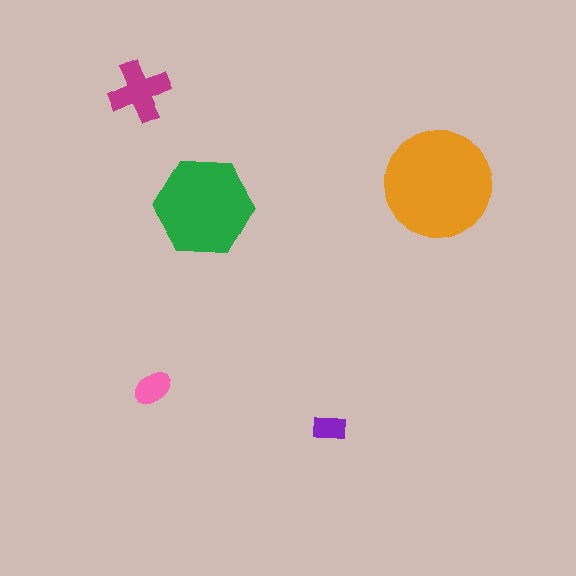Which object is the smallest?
The purple rectangle.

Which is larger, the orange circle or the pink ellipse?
The orange circle.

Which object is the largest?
The orange circle.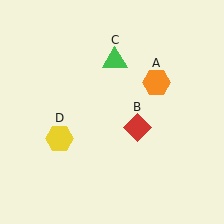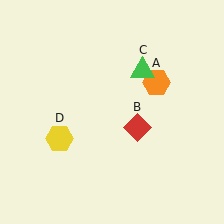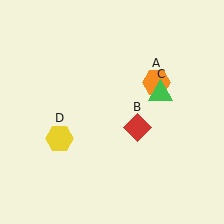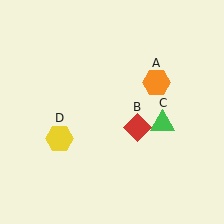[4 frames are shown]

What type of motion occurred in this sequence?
The green triangle (object C) rotated clockwise around the center of the scene.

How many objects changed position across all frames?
1 object changed position: green triangle (object C).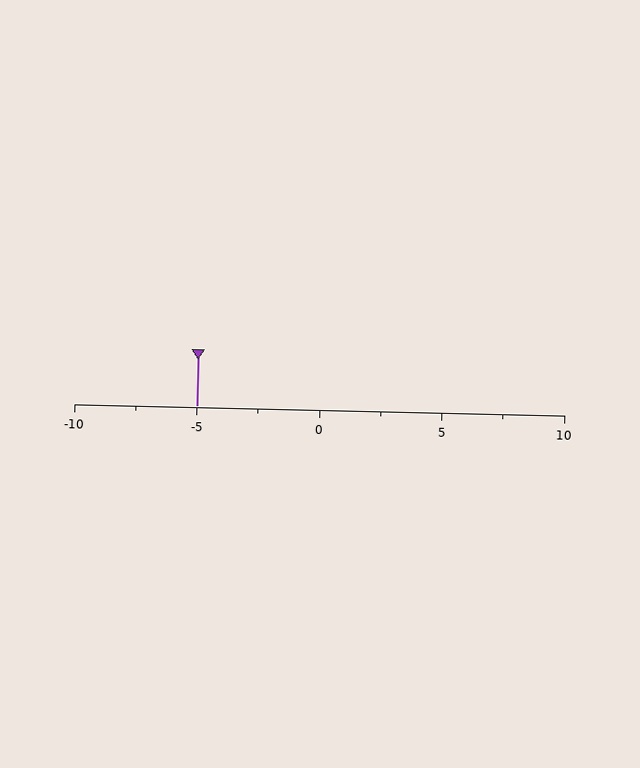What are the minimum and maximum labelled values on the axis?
The axis runs from -10 to 10.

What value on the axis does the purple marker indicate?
The marker indicates approximately -5.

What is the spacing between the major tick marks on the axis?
The major ticks are spaced 5 apart.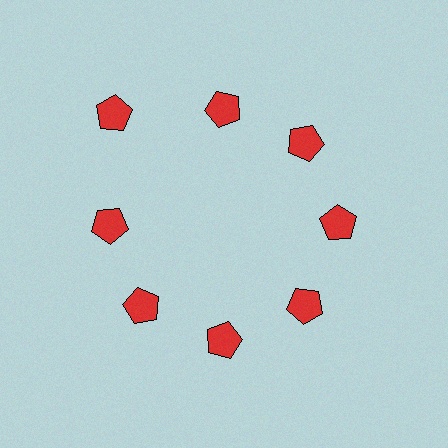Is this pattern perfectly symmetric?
No. The 8 red pentagons are arranged in a ring, but one element near the 10 o'clock position is pushed outward from the center, breaking the 8-fold rotational symmetry.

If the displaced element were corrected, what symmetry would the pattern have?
It would have 8-fold rotational symmetry — the pattern would map onto itself every 45 degrees.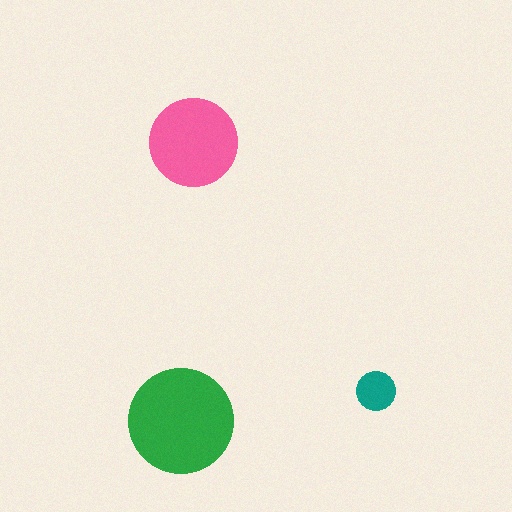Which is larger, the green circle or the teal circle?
The green one.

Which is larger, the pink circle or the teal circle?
The pink one.